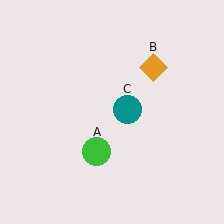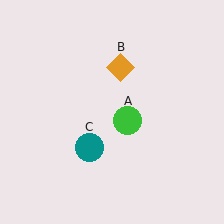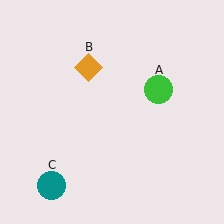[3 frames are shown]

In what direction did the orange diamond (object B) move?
The orange diamond (object B) moved left.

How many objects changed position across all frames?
3 objects changed position: green circle (object A), orange diamond (object B), teal circle (object C).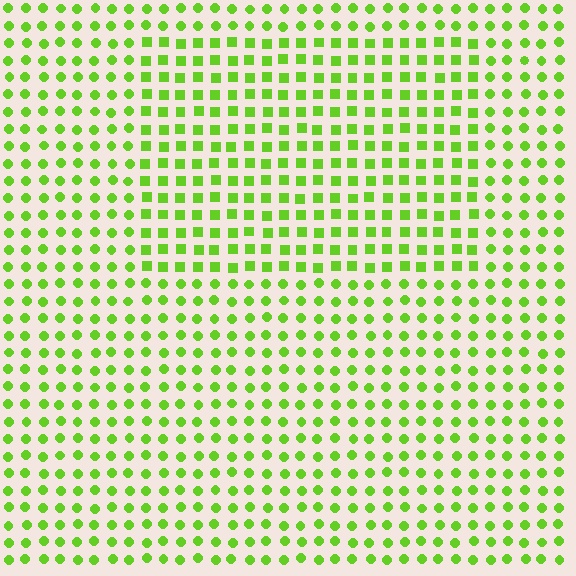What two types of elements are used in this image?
The image uses squares inside the rectangle region and circles outside it.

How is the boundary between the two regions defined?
The boundary is defined by a change in element shape: squares inside vs. circles outside. All elements share the same color and spacing.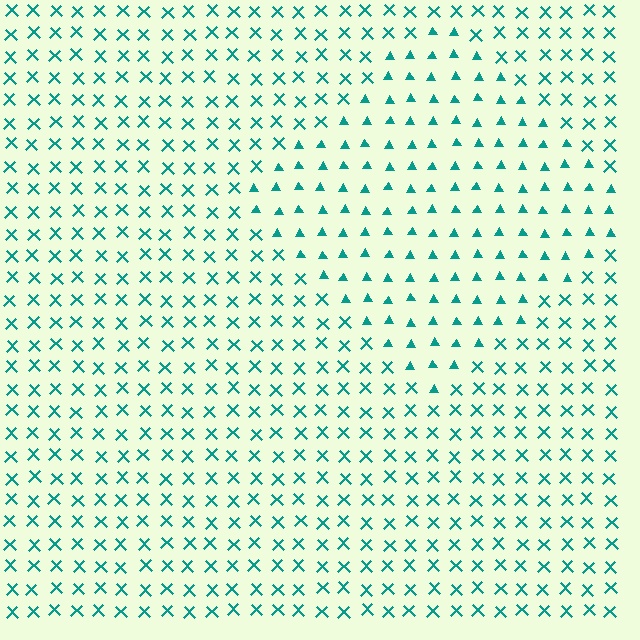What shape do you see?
I see a diamond.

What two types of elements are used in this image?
The image uses triangles inside the diamond region and X marks outside it.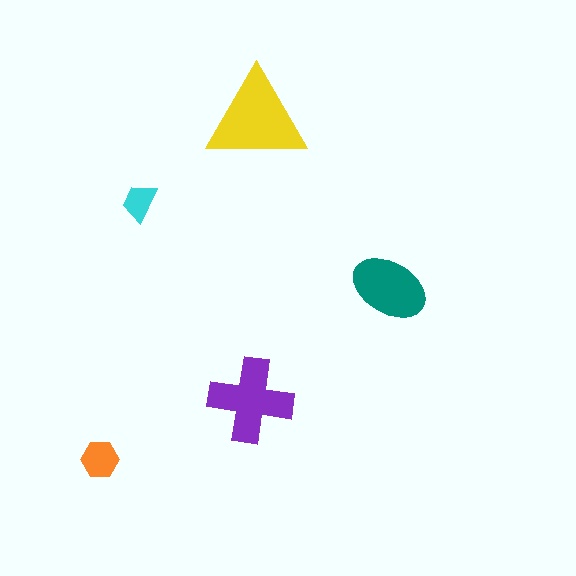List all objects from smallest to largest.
The cyan trapezoid, the orange hexagon, the teal ellipse, the purple cross, the yellow triangle.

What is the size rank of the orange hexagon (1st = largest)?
4th.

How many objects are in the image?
There are 5 objects in the image.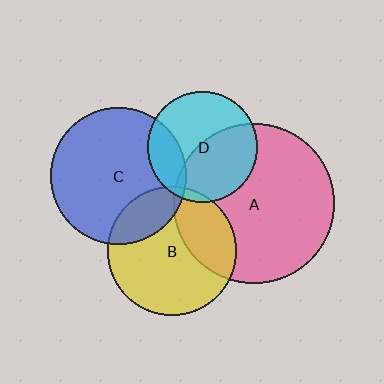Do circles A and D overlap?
Yes.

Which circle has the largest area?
Circle A (pink).